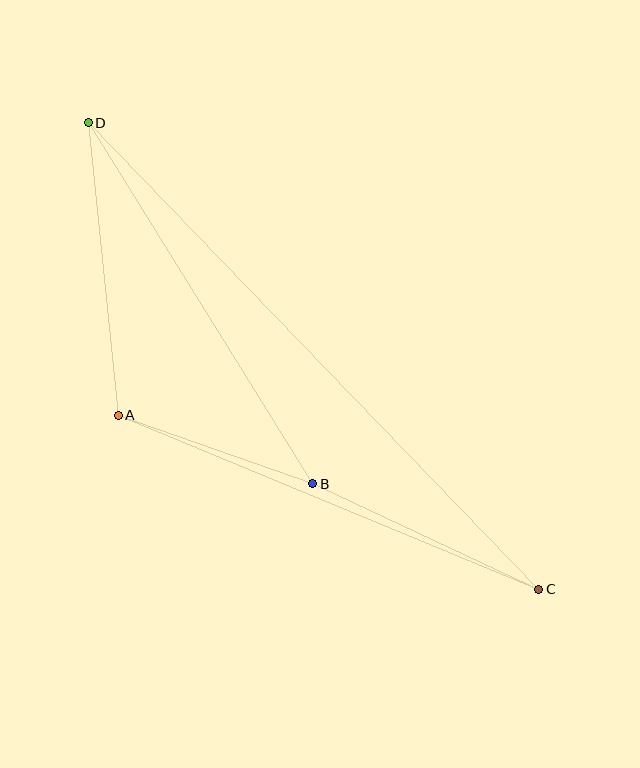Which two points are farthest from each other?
Points C and D are farthest from each other.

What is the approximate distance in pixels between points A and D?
The distance between A and D is approximately 294 pixels.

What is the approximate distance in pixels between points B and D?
The distance between B and D is approximately 425 pixels.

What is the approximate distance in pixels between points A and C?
The distance between A and C is approximately 455 pixels.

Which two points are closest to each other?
Points A and B are closest to each other.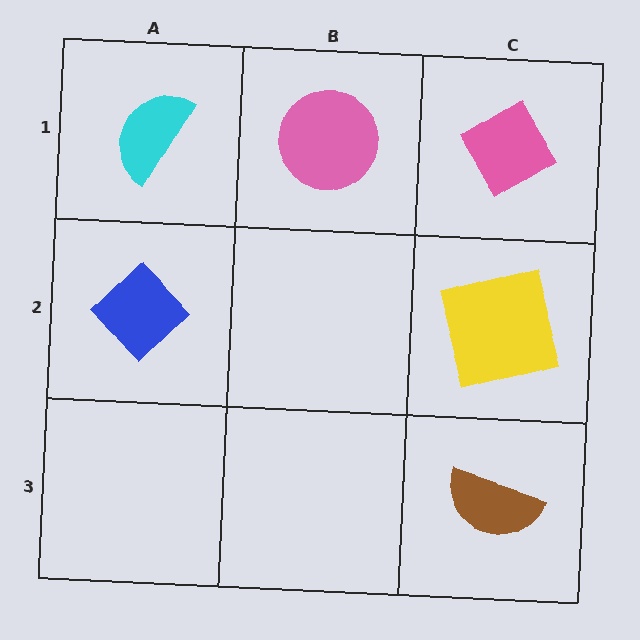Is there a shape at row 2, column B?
No, that cell is empty.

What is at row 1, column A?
A cyan semicircle.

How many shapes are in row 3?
1 shape.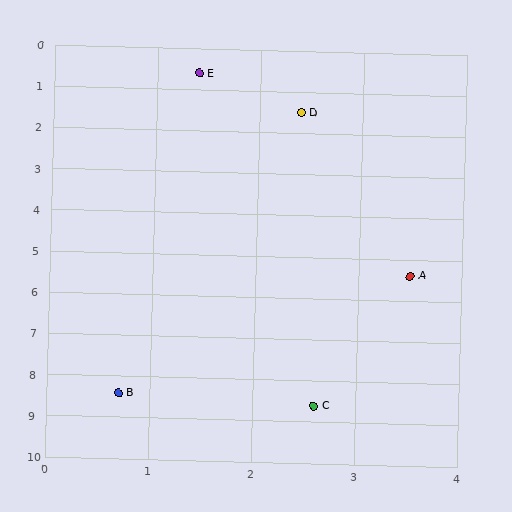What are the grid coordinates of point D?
Point D is at approximately (2.4, 1.5).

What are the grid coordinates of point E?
Point E is at approximately (1.4, 0.6).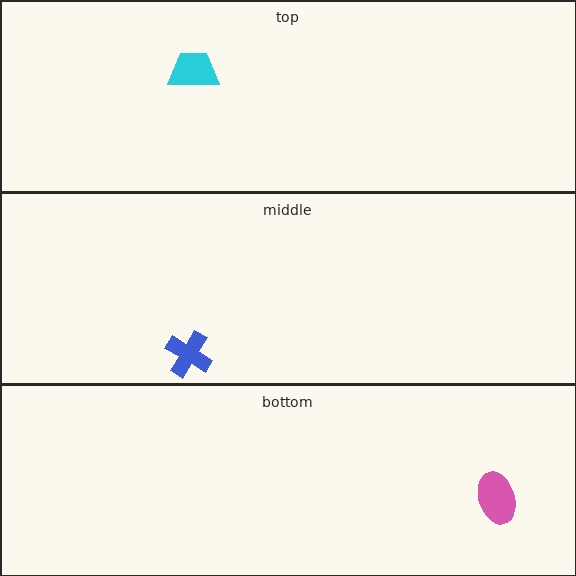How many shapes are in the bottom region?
1.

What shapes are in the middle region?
The blue cross.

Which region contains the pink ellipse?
The bottom region.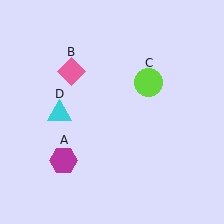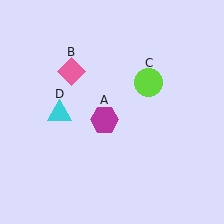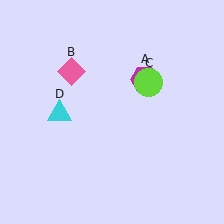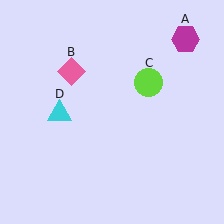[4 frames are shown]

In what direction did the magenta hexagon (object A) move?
The magenta hexagon (object A) moved up and to the right.